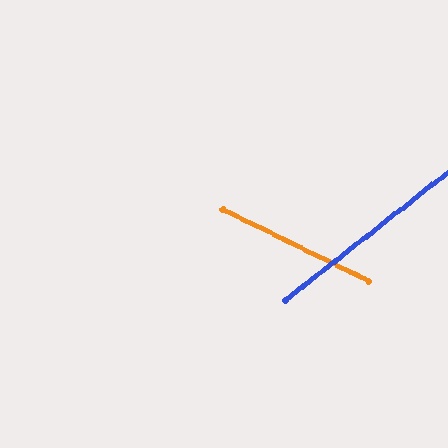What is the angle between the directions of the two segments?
Approximately 64 degrees.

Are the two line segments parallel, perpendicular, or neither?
Neither parallel nor perpendicular — they differ by about 64°.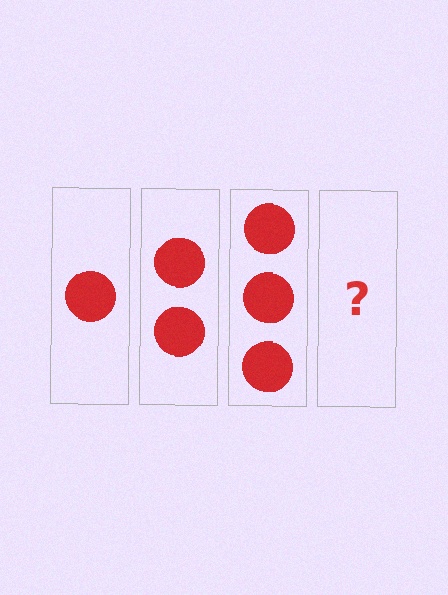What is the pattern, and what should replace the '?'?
The pattern is that each step adds one more circle. The '?' should be 4 circles.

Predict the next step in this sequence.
The next step is 4 circles.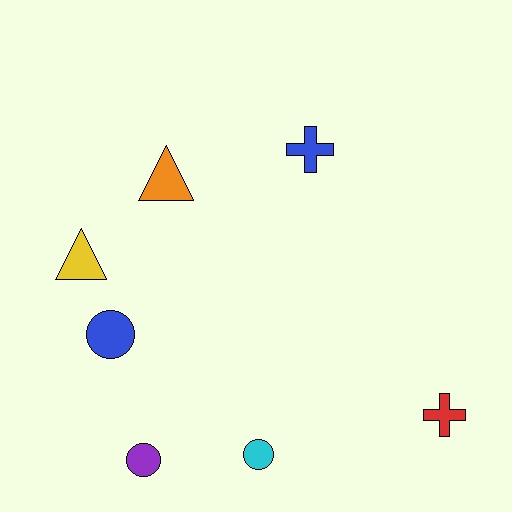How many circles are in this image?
There are 3 circles.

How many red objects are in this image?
There is 1 red object.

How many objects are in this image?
There are 7 objects.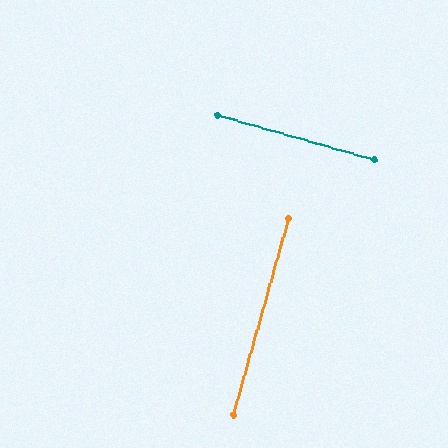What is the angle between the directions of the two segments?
Approximately 90 degrees.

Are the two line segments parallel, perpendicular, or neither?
Perpendicular — they meet at approximately 90°.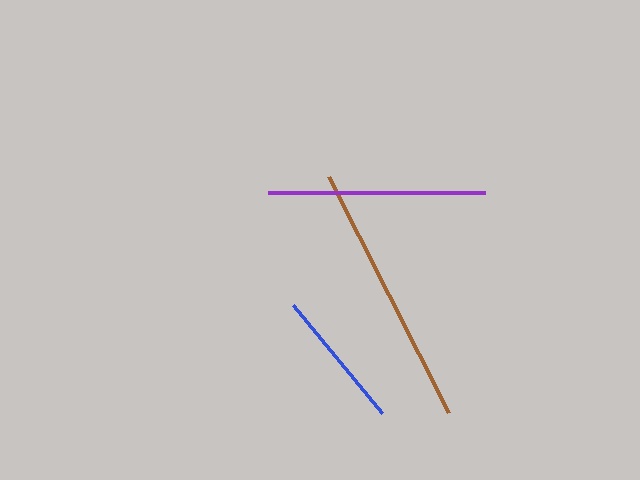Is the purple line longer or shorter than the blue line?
The purple line is longer than the blue line.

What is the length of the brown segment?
The brown segment is approximately 265 pixels long.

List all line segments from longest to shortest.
From longest to shortest: brown, purple, blue.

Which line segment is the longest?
The brown line is the longest at approximately 265 pixels.